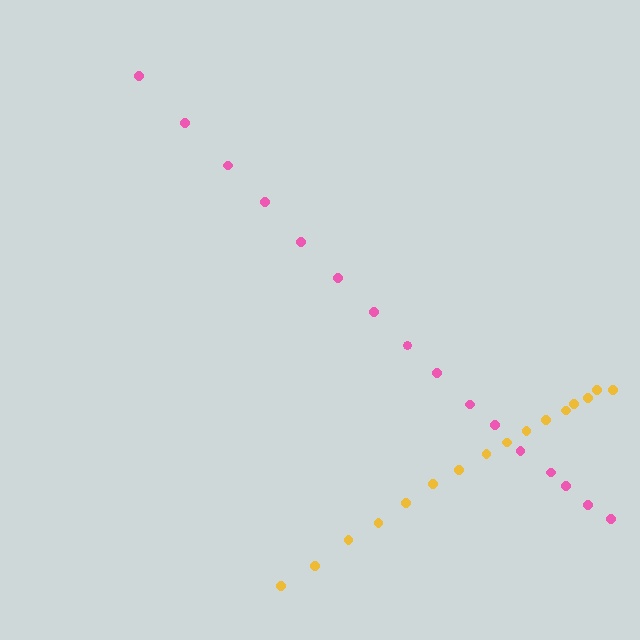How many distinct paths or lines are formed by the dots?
There are 2 distinct paths.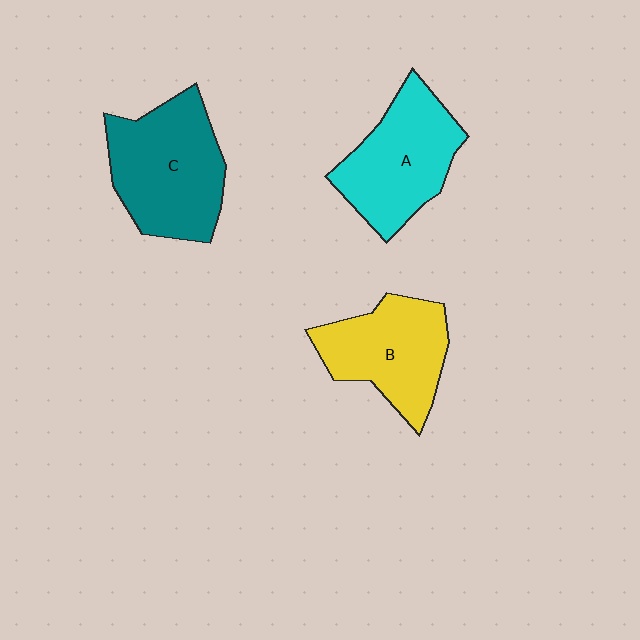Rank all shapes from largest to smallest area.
From largest to smallest: C (teal), A (cyan), B (yellow).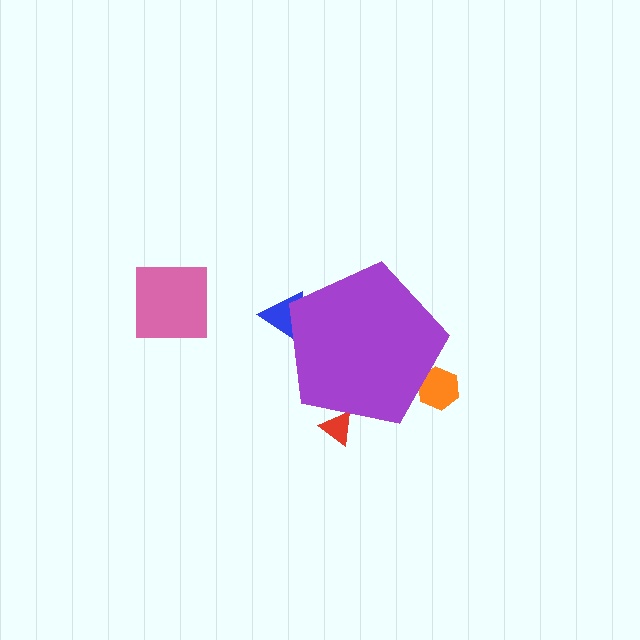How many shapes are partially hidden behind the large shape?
3 shapes are partially hidden.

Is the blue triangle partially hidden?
Yes, the blue triangle is partially hidden behind the purple pentagon.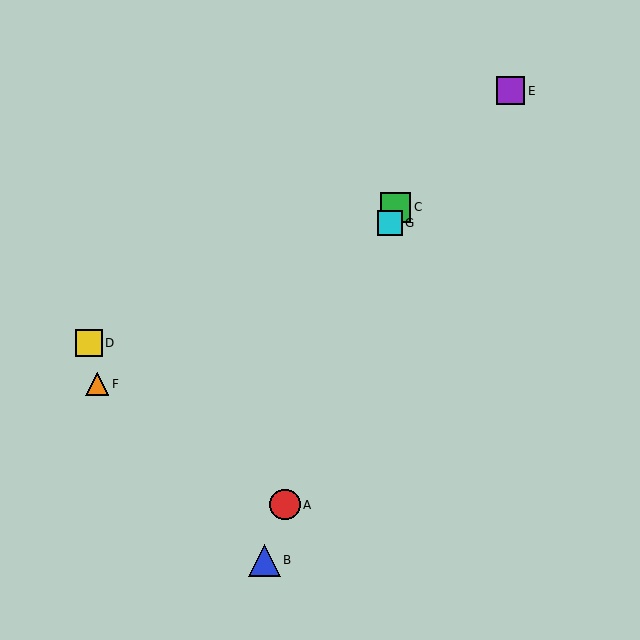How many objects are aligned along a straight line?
4 objects (A, B, C, G) are aligned along a straight line.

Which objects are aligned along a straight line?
Objects A, B, C, G are aligned along a straight line.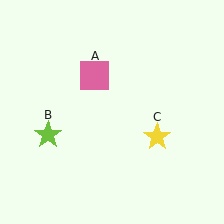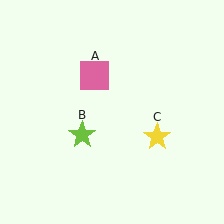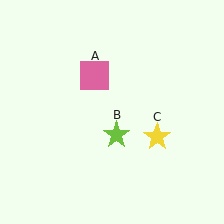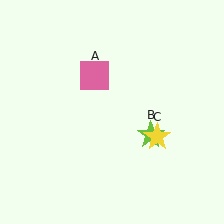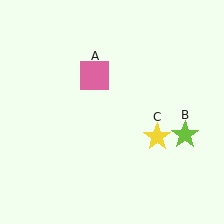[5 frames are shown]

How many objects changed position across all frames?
1 object changed position: lime star (object B).